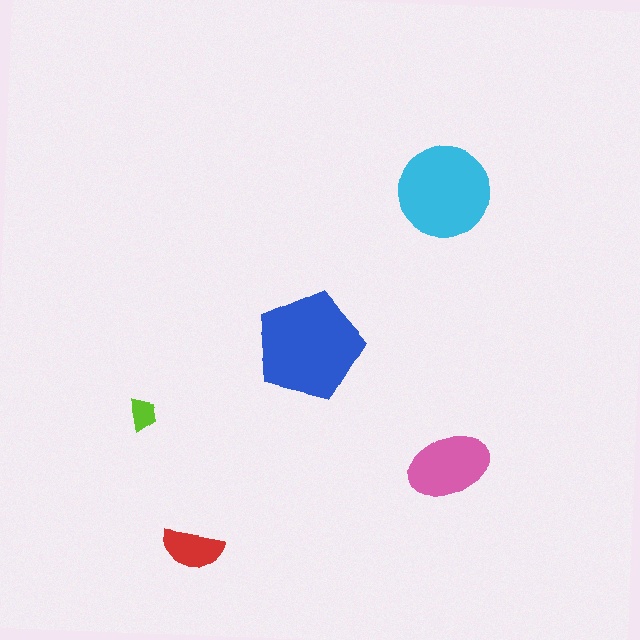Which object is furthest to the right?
The pink ellipse is rightmost.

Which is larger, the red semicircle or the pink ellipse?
The pink ellipse.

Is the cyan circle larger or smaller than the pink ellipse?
Larger.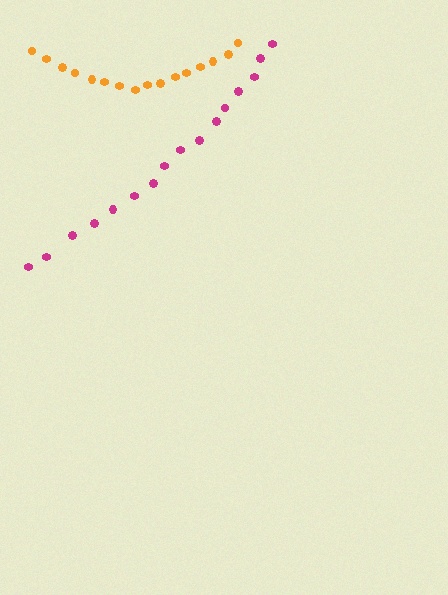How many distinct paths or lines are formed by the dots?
There are 2 distinct paths.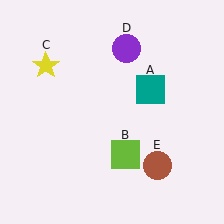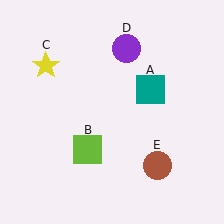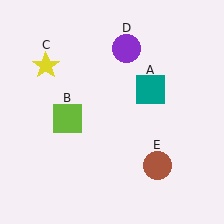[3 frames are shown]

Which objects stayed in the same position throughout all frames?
Teal square (object A) and yellow star (object C) and purple circle (object D) and brown circle (object E) remained stationary.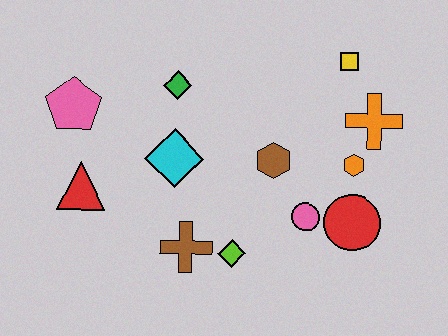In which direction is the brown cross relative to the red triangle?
The brown cross is to the right of the red triangle.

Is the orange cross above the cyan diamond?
Yes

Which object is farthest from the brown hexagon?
The pink pentagon is farthest from the brown hexagon.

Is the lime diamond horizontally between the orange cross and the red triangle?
Yes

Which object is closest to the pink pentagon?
The red triangle is closest to the pink pentagon.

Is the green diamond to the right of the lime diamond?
No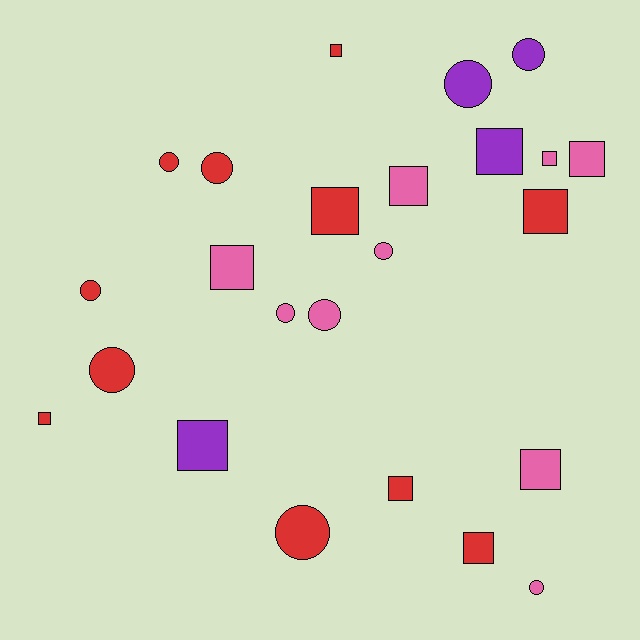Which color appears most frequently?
Red, with 11 objects.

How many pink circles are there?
There are 4 pink circles.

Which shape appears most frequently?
Square, with 13 objects.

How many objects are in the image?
There are 24 objects.